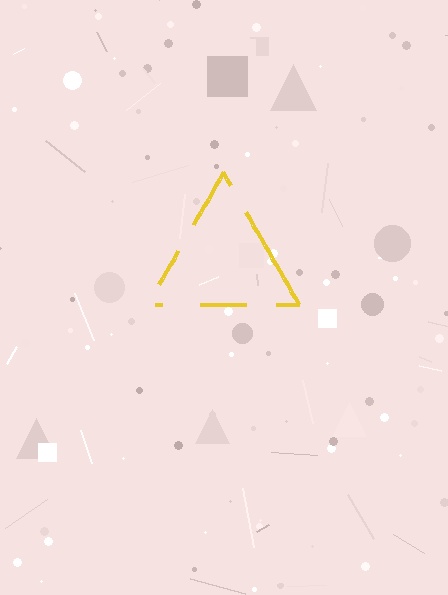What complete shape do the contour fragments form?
The contour fragments form a triangle.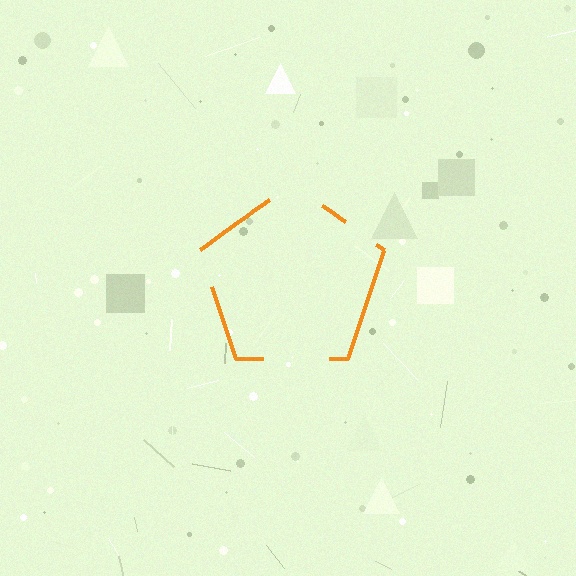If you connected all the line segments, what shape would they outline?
They would outline a pentagon.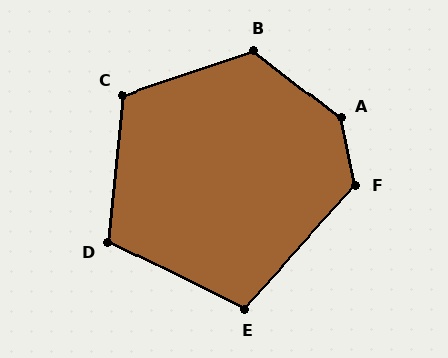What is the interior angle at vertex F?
Approximately 126 degrees (obtuse).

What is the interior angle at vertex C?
Approximately 114 degrees (obtuse).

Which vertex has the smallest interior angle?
E, at approximately 106 degrees.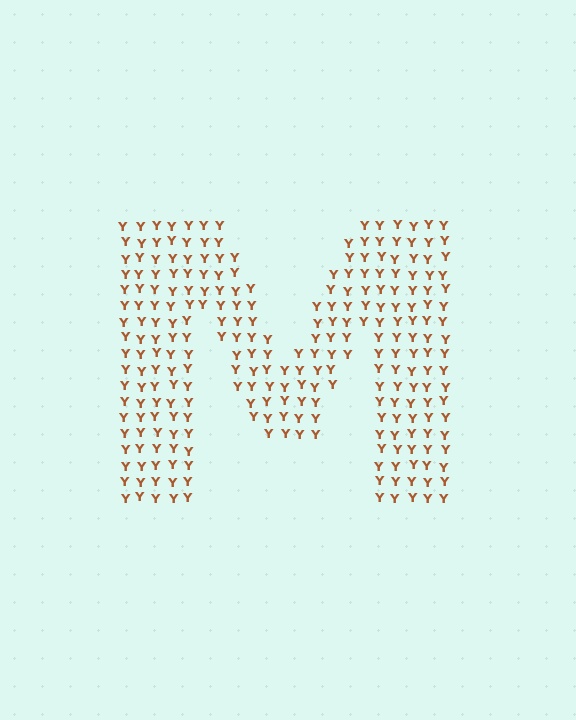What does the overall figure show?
The overall figure shows the letter M.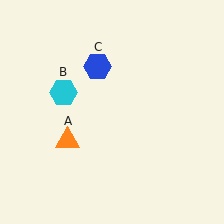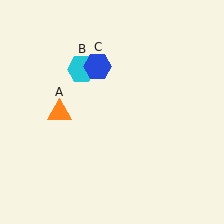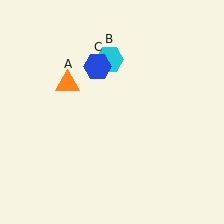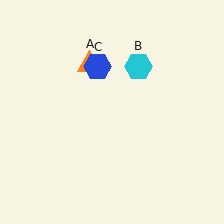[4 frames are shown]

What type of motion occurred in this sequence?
The orange triangle (object A), cyan hexagon (object B) rotated clockwise around the center of the scene.